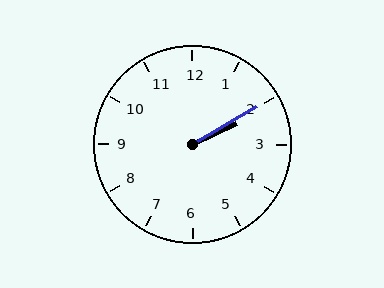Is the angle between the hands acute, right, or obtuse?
It is acute.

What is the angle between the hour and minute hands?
Approximately 5 degrees.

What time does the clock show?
2:10.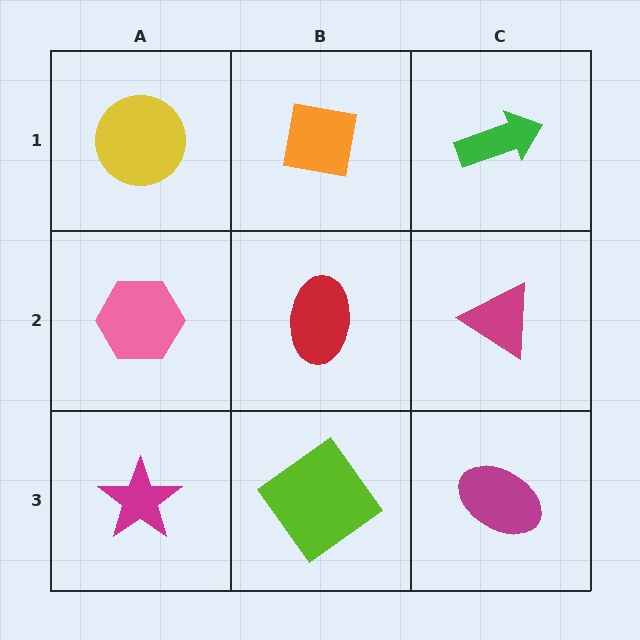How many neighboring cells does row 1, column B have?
3.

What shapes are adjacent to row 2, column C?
A green arrow (row 1, column C), a magenta ellipse (row 3, column C), a red ellipse (row 2, column B).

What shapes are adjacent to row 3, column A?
A pink hexagon (row 2, column A), a lime diamond (row 3, column B).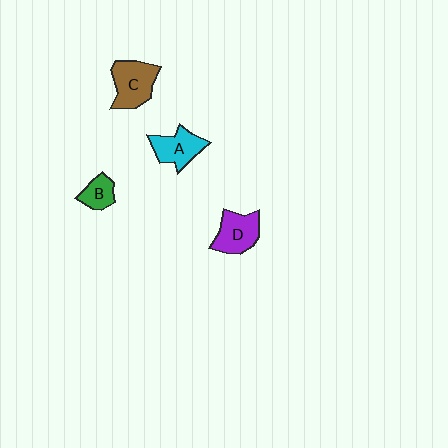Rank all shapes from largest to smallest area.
From largest to smallest: C (brown), D (purple), A (cyan), B (green).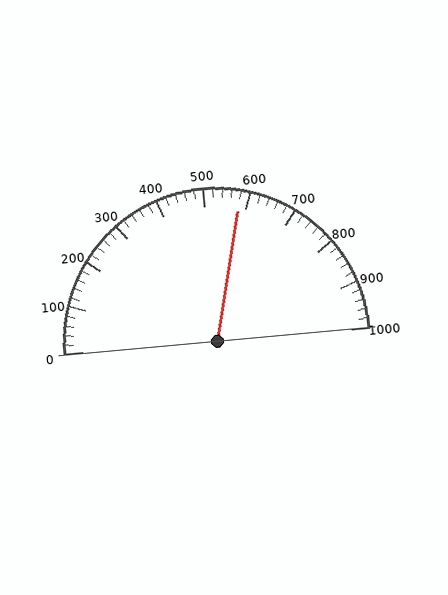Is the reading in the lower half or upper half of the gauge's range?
The reading is in the upper half of the range (0 to 1000).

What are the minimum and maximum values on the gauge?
The gauge ranges from 0 to 1000.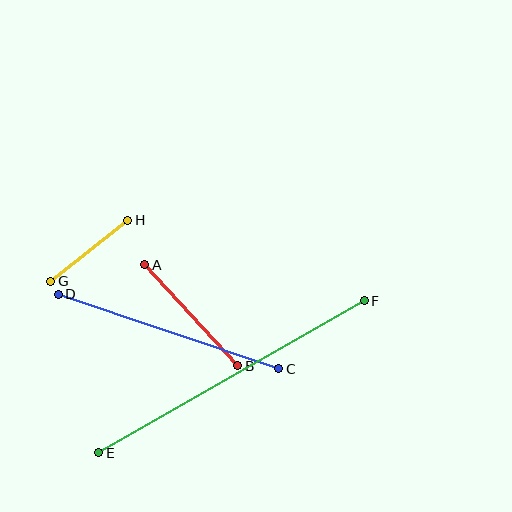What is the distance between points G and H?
The distance is approximately 98 pixels.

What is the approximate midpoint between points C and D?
The midpoint is at approximately (168, 331) pixels.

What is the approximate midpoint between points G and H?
The midpoint is at approximately (89, 251) pixels.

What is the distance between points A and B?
The distance is approximately 137 pixels.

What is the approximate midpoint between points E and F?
The midpoint is at approximately (232, 377) pixels.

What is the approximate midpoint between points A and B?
The midpoint is at approximately (191, 315) pixels.